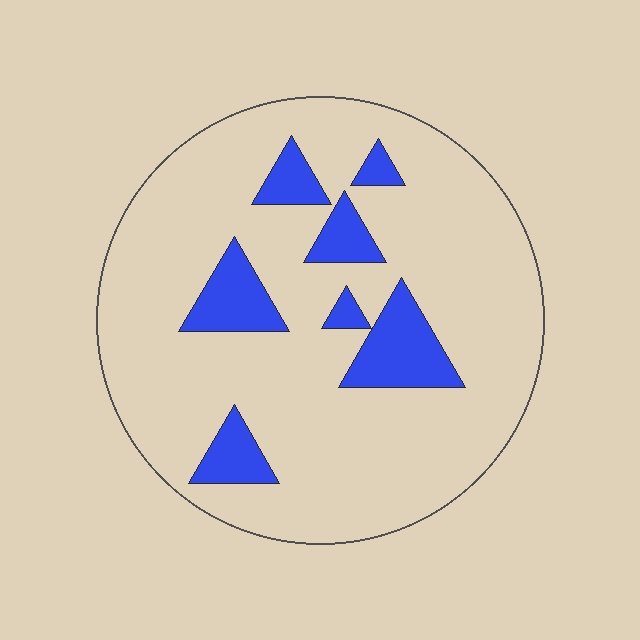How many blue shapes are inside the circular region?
7.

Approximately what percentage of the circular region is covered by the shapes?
Approximately 15%.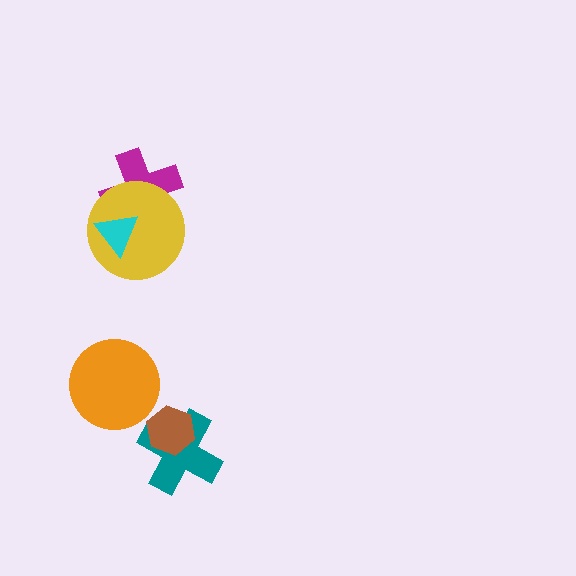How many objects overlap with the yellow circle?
2 objects overlap with the yellow circle.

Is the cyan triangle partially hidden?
No, no other shape covers it.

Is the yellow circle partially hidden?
Yes, it is partially covered by another shape.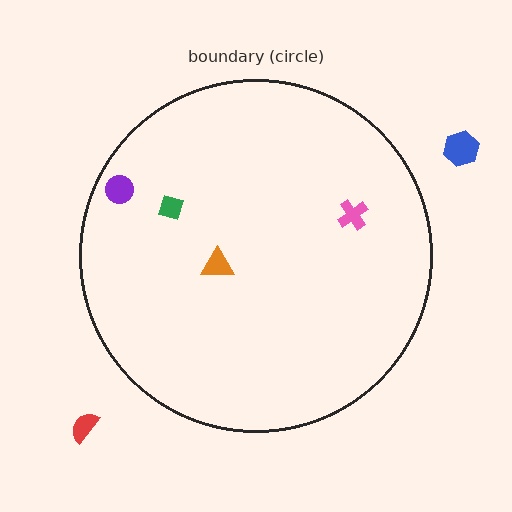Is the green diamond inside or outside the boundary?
Inside.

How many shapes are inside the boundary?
4 inside, 2 outside.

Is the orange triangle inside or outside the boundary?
Inside.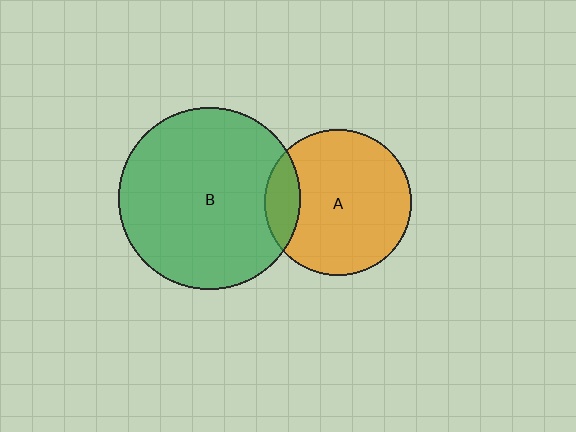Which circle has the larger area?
Circle B (green).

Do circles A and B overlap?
Yes.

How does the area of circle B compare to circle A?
Approximately 1.6 times.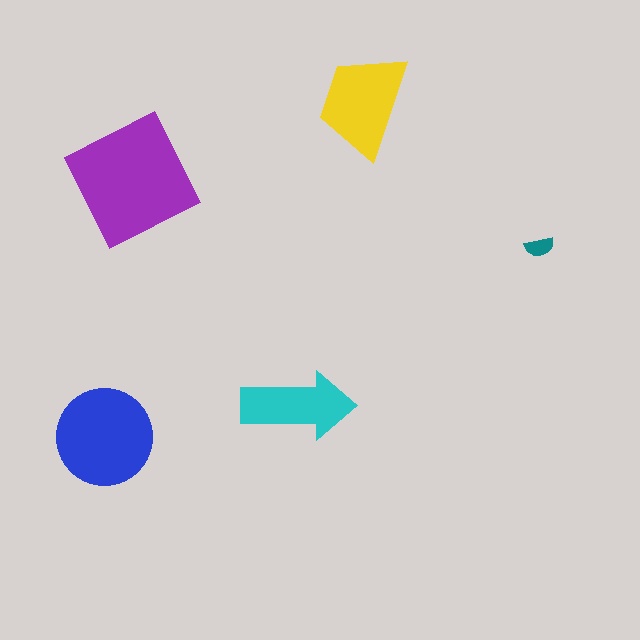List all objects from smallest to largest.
The teal semicircle, the cyan arrow, the yellow trapezoid, the blue circle, the purple square.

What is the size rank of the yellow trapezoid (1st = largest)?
3rd.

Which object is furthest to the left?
The blue circle is leftmost.